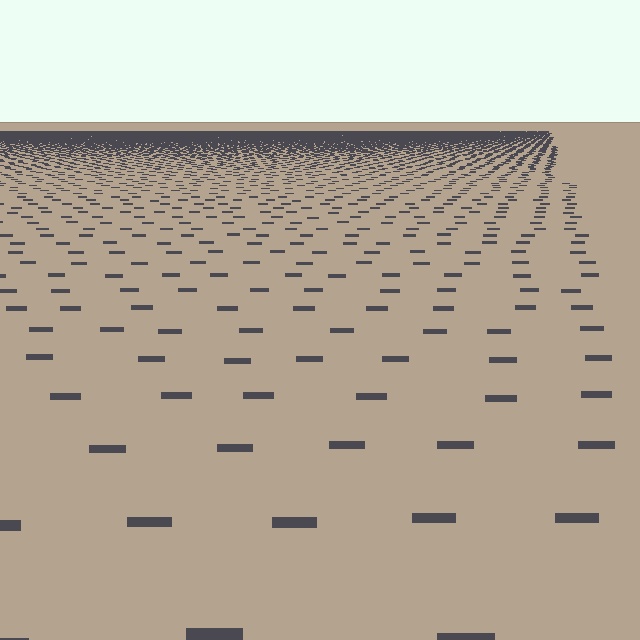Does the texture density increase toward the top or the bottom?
Density increases toward the top.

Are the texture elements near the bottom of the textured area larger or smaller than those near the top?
Larger. Near the bottom, elements are closer to the viewer and appear at a bigger on-screen size.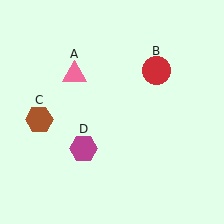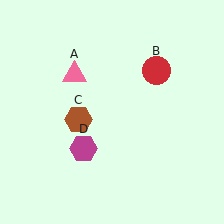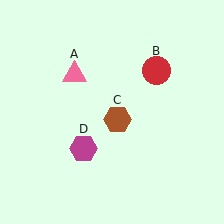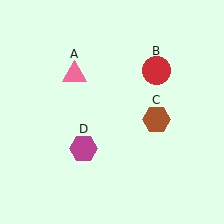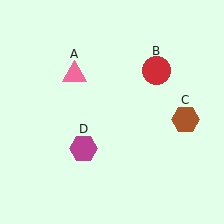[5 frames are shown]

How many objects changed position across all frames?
1 object changed position: brown hexagon (object C).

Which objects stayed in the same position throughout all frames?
Pink triangle (object A) and red circle (object B) and magenta hexagon (object D) remained stationary.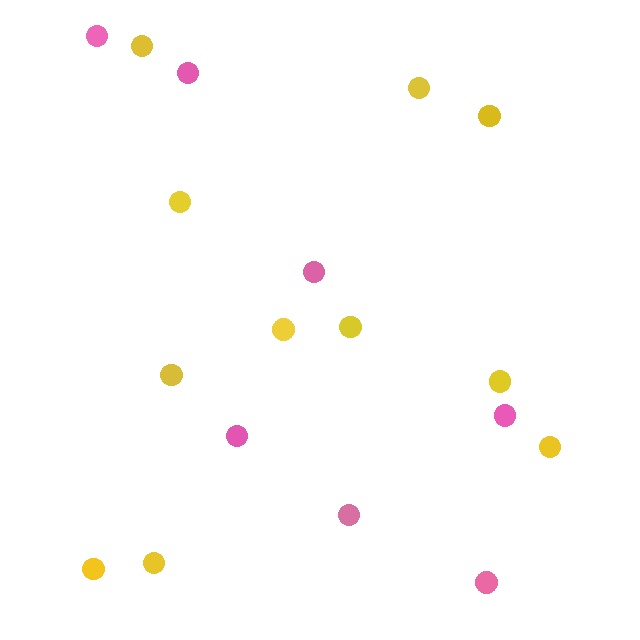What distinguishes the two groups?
There are 2 groups: one group of yellow circles (11) and one group of pink circles (7).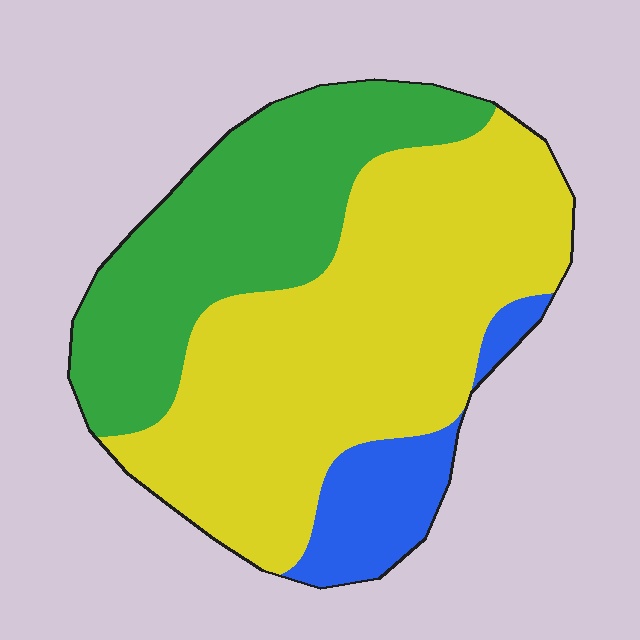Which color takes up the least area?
Blue, at roughly 10%.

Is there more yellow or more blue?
Yellow.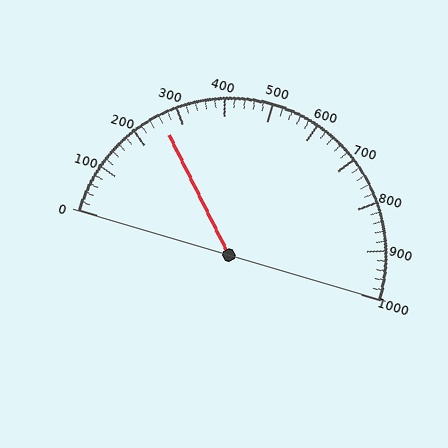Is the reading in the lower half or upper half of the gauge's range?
The reading is in the lower half of the range (0 to 1000).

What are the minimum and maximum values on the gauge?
The gauge ranges from 0 to 1000.